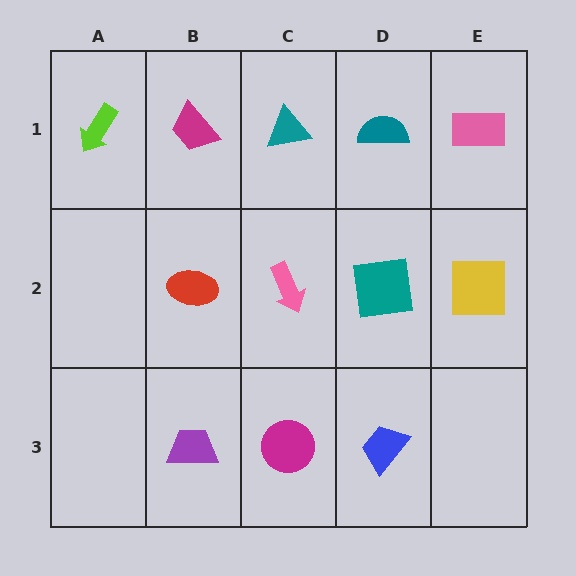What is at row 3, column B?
A purple trapezoid.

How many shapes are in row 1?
5 shapes.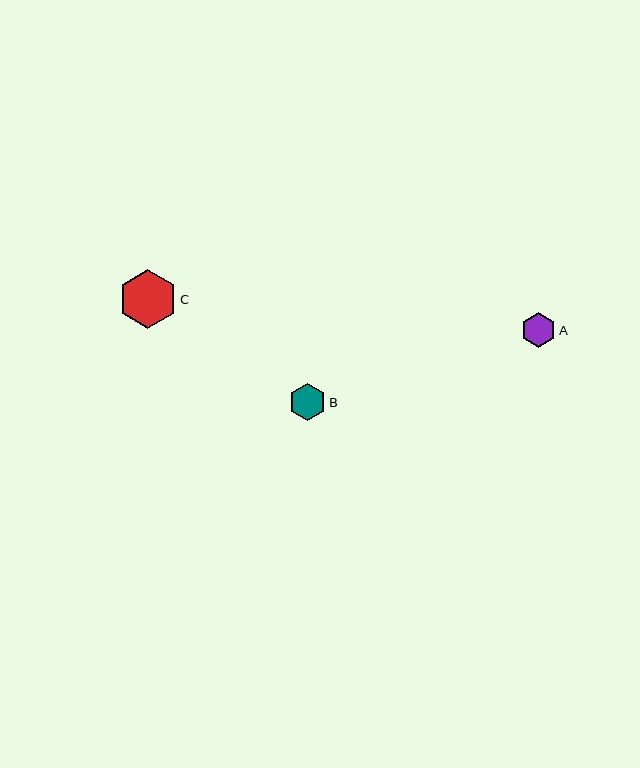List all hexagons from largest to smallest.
From largest to smallest: C, B, A.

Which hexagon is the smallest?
Hexagon A is the smallest with a size of approximately 35 pixels.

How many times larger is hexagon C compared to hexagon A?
Hexagon C is approximately 1.7 times the size of hexagon A.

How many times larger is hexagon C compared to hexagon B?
Hexagon C is approximately 1.6 times the size of hexagon B.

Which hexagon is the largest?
Hexagon C is the largest with a size of approximately 59 pixels.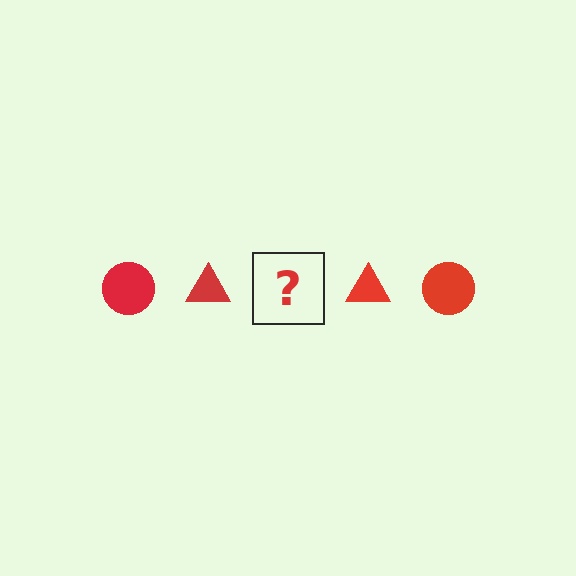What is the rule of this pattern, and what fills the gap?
The rule is that the pattern cycles through circle, triangle shapes in red. The gap should be filled with a red circle.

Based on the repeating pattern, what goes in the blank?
The blank should be a red circle.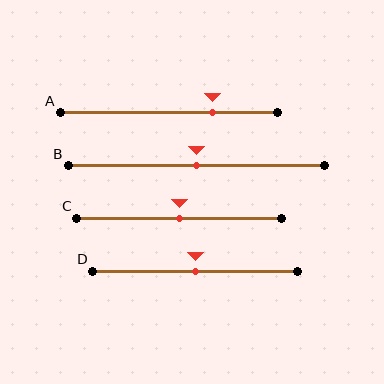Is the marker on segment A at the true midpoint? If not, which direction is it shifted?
No, the marker on segment A is shifted to the right by about 20% of the segment length.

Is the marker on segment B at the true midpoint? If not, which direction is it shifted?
Yes, the marker on segment B is at the true midpoint.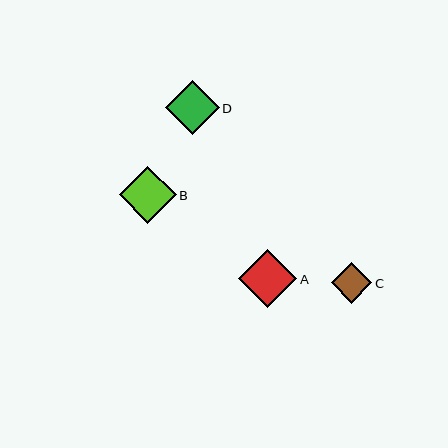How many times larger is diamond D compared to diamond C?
Diamond D is approximately 1.3 times the size of diamond C.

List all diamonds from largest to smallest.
From largest to smallest: A, B, D, C.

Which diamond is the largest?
Diamond A is the largest with a size of approximately 58 pixels.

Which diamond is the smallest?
Diamond C is the smallest with a size of approximately 40 pixels.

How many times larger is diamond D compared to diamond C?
Diamond D is approximately 1.3 times the size of diamond C.